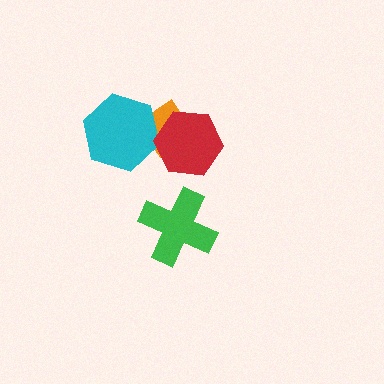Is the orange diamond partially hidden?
Yes, it is partially covered by another shape.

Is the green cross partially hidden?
No, no other shape covers it.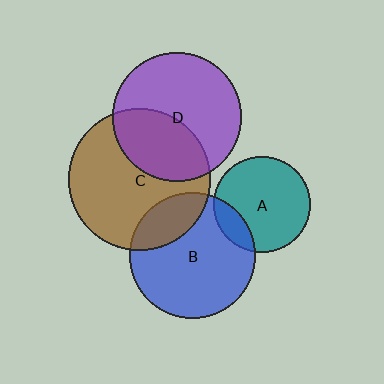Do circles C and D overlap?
Yes.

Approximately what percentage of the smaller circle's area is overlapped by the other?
Approximately 40%.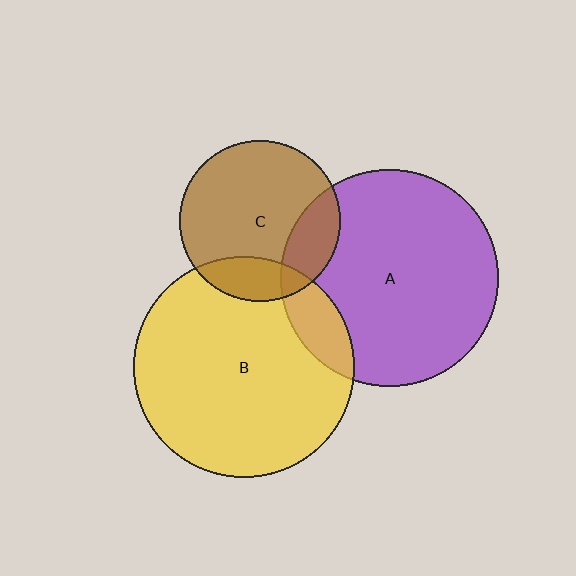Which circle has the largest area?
Circle B (yellow).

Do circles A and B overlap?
Yes.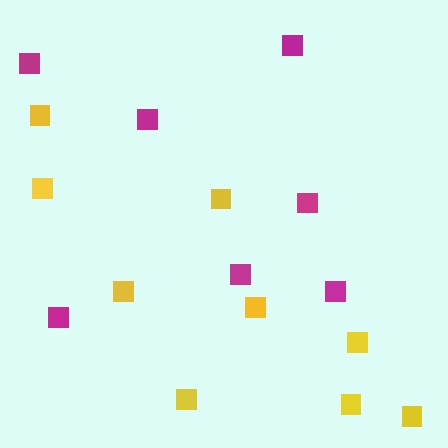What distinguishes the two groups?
There are 2 groups: one group of yellow squares (9) and one group of magenta squares (7).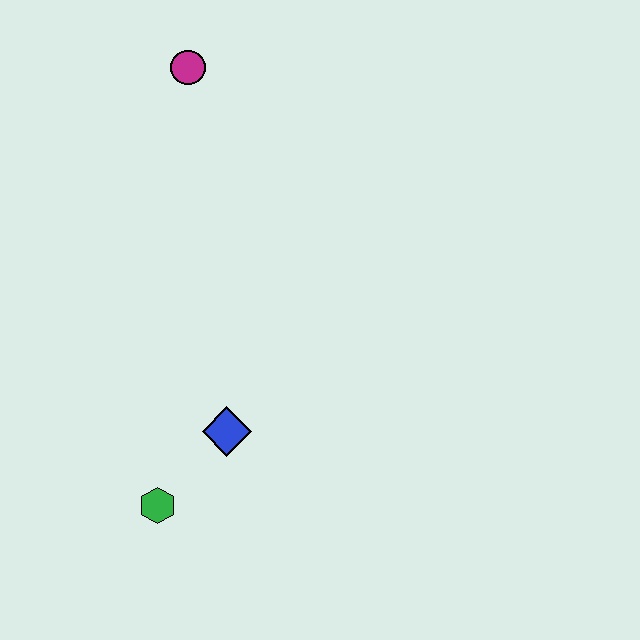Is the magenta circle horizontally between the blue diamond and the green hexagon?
Yes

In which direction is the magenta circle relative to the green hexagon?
The magenta circle is above the green hexagon.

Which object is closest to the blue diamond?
The green hexagon is closest to the blue diamond.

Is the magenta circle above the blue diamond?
Yes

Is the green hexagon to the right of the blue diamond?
No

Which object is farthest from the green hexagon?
The magenta circle is farthest from the green hexagon.